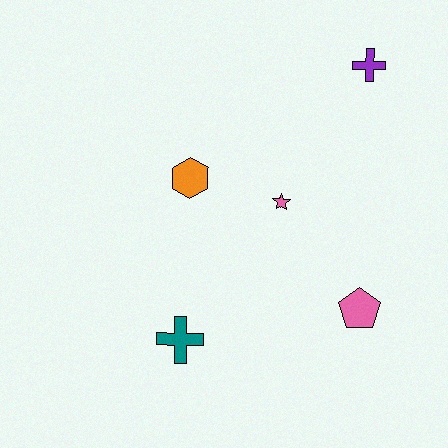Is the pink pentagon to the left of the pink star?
No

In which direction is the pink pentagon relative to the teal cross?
The pink pentagon is to the right of the teal cross.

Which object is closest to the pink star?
The orange hexagon is closest to the pink star.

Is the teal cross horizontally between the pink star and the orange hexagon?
No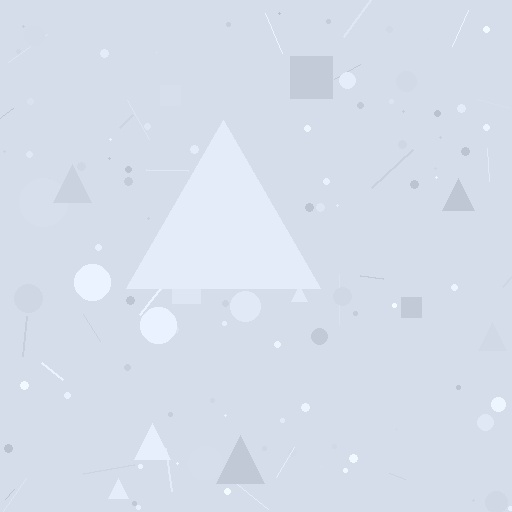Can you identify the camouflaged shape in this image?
The camouflaged shape is a triangle.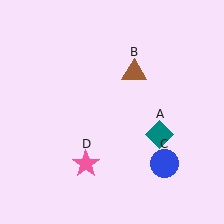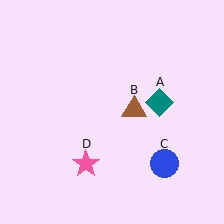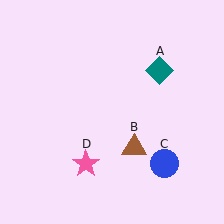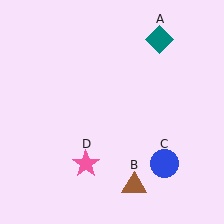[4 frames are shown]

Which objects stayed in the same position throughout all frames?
Blue circle (object C) and pink star (object D) remained stationary.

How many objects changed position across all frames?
2 objects changed position: teal diamond (object A), brown triangle (object B).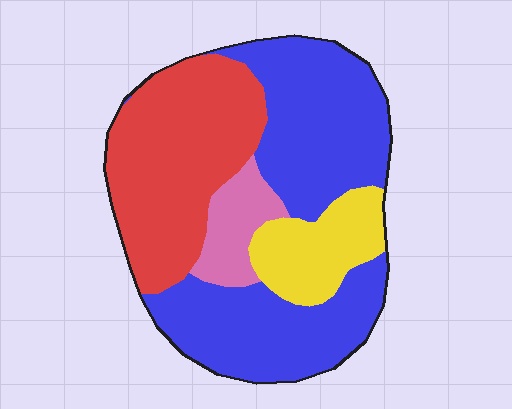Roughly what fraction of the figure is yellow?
Yellow takes up about one eighth (1/8) of the figure.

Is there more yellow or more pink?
Yellow.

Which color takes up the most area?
Blue, at roughly 50%.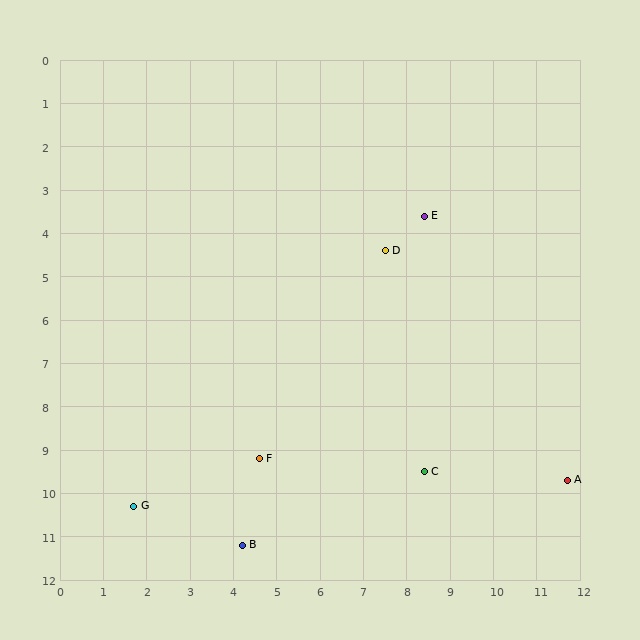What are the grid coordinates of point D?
Point D is at approximately (7.5, 4.4).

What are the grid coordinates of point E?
Point E is at approximately (8.4, 3.6).